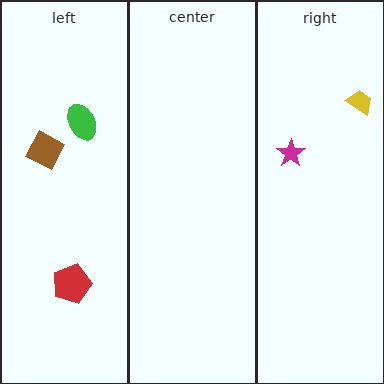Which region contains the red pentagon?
The left region.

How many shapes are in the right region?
2.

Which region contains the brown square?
The left region.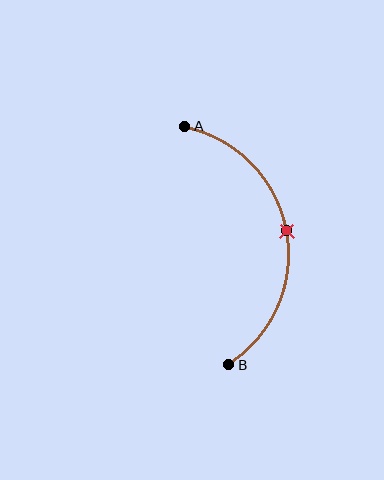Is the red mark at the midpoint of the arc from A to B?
Yes. The red mark lies on the arc at equal arc-length from both A and B — it is the arc midpoint.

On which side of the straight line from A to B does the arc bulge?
The arc bulges to the right of the straight line connecting A and B.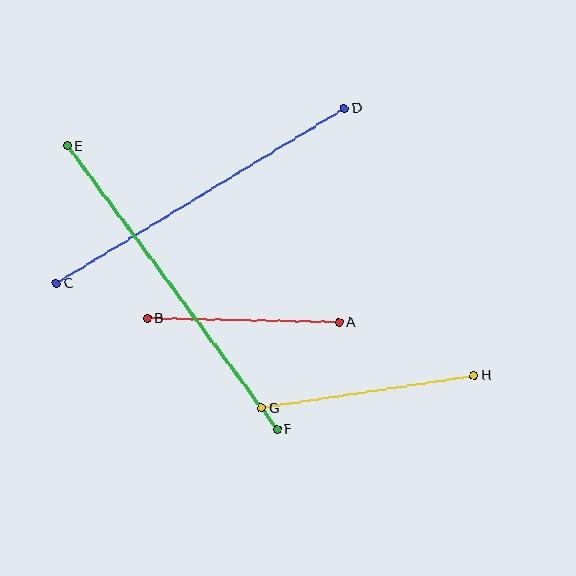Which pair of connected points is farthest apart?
Points E and F are farthest apart.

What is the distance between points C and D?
The distance is approximately 337 pixels.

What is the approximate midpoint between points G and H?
The midpoint is at approximately (368, 392) pixels.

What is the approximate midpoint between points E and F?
The midpoint is at approximately (172, 288) pixels.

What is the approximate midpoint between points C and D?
The midpoint is at approximately (200, 196) pixels.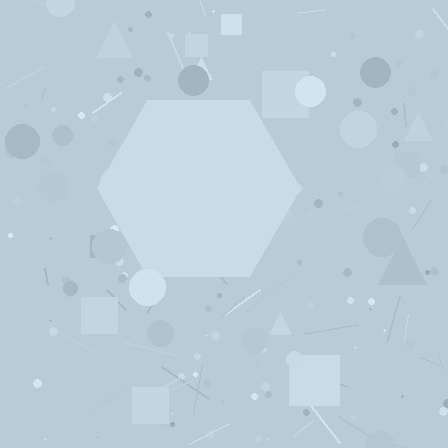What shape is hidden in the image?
A hexagon is hidden in the image.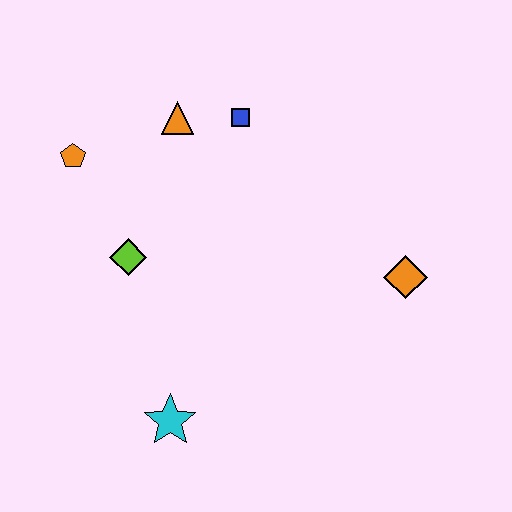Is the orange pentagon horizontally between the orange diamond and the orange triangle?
No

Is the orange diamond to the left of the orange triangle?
No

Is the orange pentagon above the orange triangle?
No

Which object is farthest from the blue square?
The cyan star is farthest from the blue square.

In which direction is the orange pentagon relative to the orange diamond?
The orange pentagon is to the left of the orange diamond.